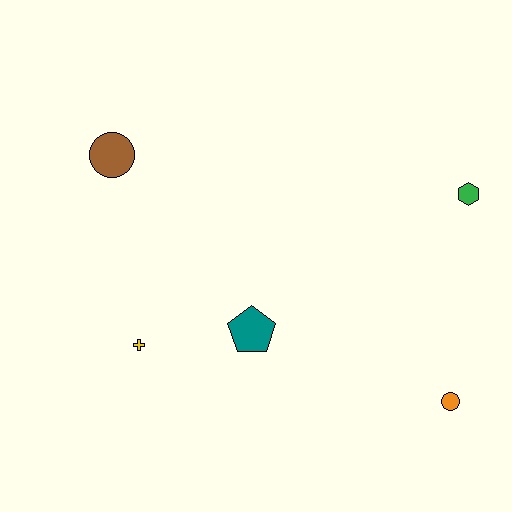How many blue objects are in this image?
There are no blue objects.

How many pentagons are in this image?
There is 1 pentagon.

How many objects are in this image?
There are 5 objects.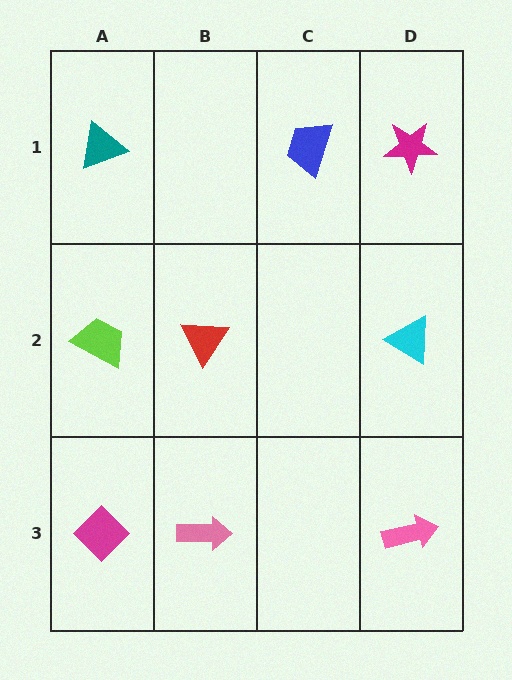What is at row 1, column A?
A teal triangle.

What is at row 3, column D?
A pink arrow.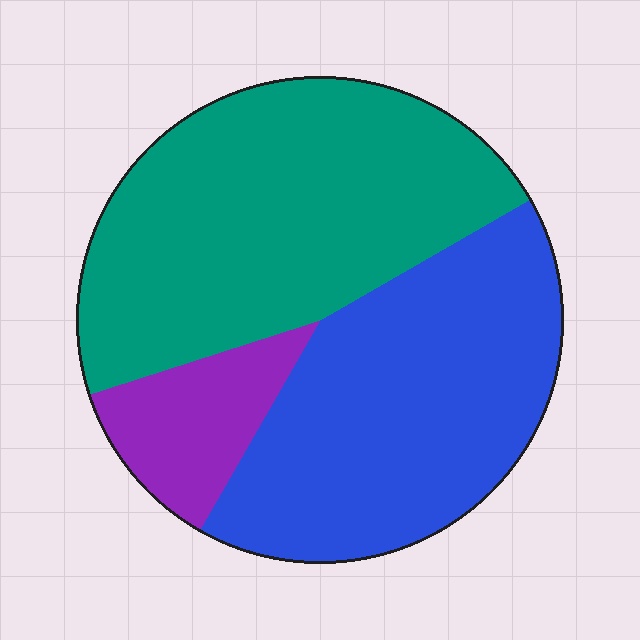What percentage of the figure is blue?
Blue takes up between a quarter and a half of the figure.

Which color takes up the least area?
Purple, at roughly 10%.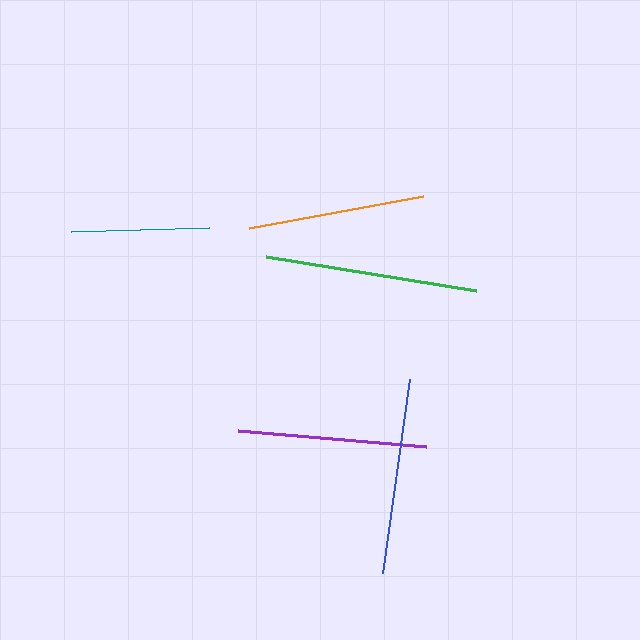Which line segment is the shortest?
The teal line is the shortest at approximately 138 pixels.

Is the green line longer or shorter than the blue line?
The green line is longer than the blue line.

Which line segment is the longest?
The green line is the longest at approximately 213 pixels.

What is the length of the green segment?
The green segment is approximately 213 pixels long.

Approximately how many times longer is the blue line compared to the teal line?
The blue line is approximately 1.4 times the length of the teal line.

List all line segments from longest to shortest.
From longest to shortest: green, blue, purple, orange, teal.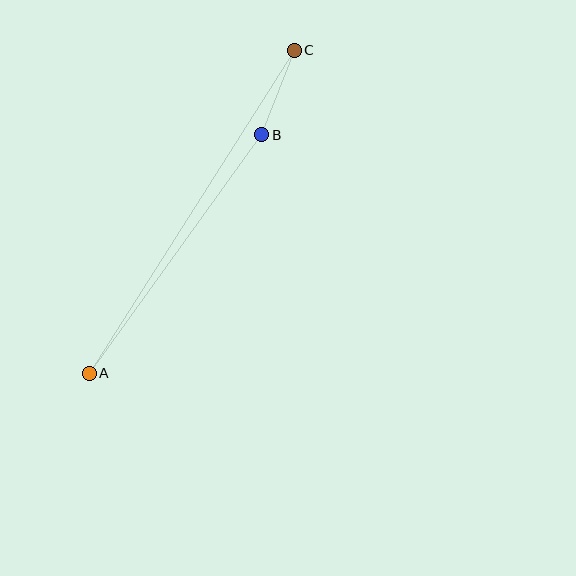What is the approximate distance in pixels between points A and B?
The distance between A and B is approximately 294 pixels.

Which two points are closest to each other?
Points B and C are closest to each other.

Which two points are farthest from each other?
Points A and C are farthest from each other.